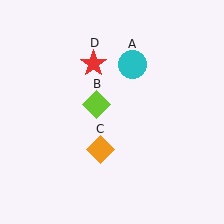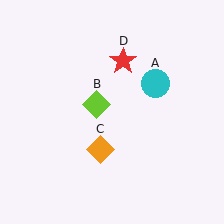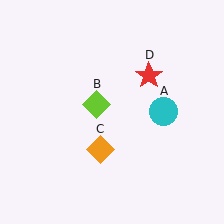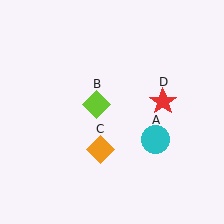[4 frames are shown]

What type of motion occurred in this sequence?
The cyan circle (object A), red star (object D) rotated clockwise around the center of the scene.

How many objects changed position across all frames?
2 objects changed position: cyan circle (object A), red star (object D).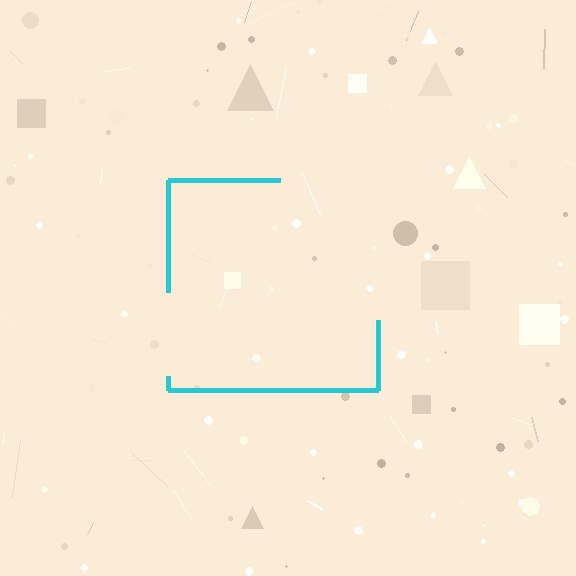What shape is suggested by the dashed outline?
The dashed outline suggests a square.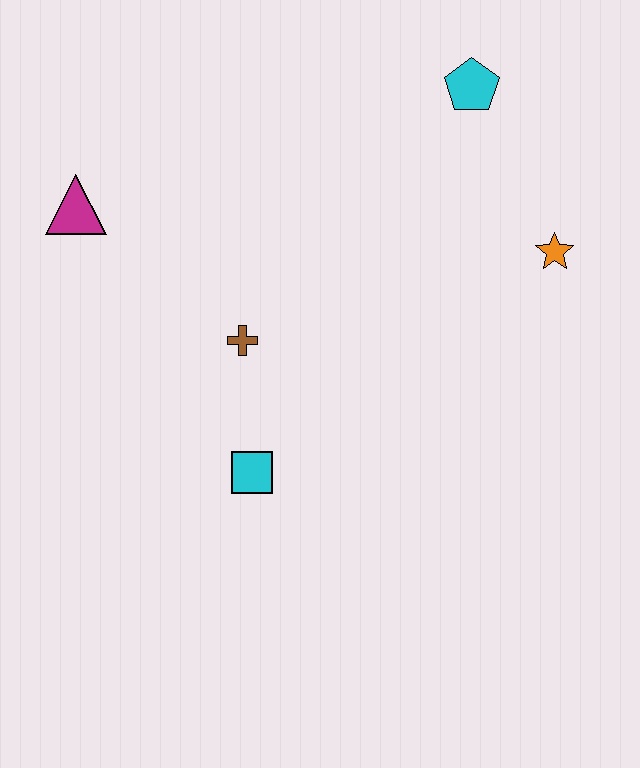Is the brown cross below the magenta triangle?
Yes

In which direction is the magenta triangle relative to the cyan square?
The magenta triangle is above the cyan square.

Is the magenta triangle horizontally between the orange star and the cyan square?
No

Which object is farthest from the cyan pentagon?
The cyan square is farthest from the cyan pentagon.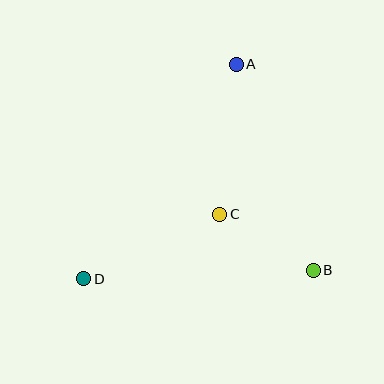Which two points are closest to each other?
Points B and C are closest to each other.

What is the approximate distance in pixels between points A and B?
The distance between A and B is approximately 220 pixels.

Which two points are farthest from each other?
Points A and D are farthest from each other.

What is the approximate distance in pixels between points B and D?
The distance between B and D is approximately 230 pixels.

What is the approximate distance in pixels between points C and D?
The distance between C and D is approximately 150 pixels.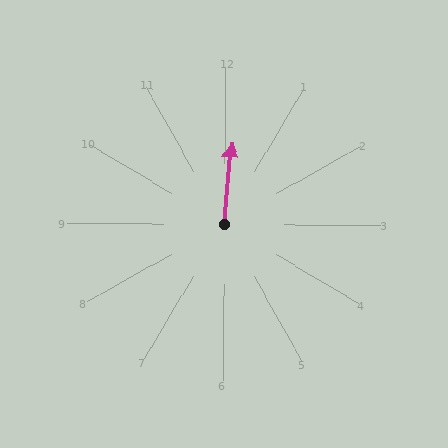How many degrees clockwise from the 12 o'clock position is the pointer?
Approximately 5 degrees.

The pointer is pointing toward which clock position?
Roughly 12 o'clock.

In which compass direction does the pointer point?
North.